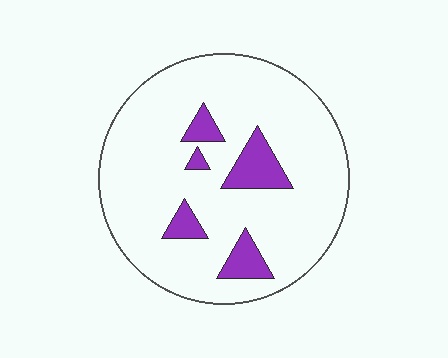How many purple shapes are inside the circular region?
5.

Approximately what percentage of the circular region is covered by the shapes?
Approximately 15%.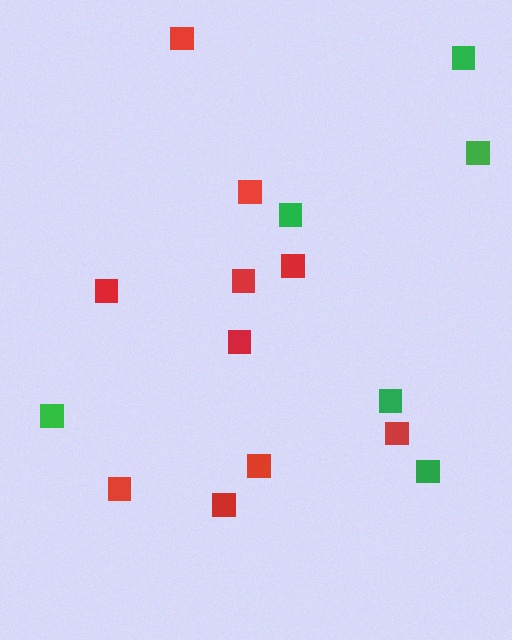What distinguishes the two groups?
There are 2 groups: one group of red squares (10) and one group of green squares (6).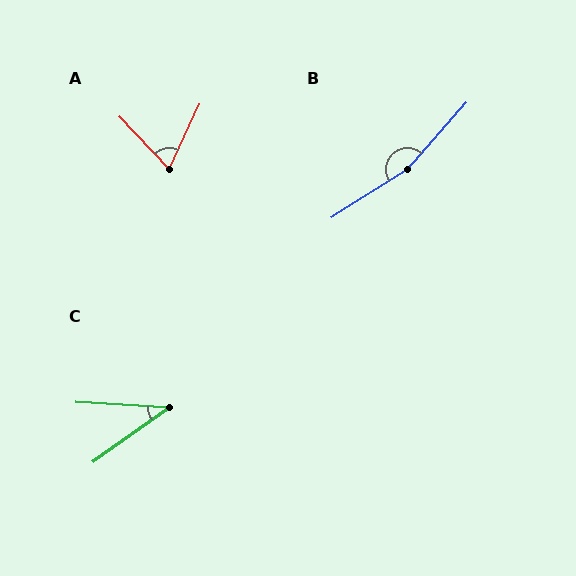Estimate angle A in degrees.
Approximately 69 degrees.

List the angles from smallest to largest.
C (39°), A (69°), B (164°).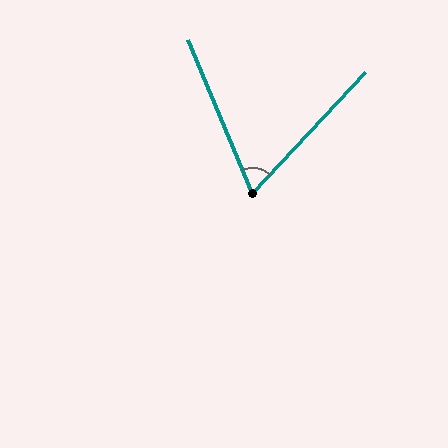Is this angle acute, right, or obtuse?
It is acute.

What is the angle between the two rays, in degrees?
Approximately 66 degrees.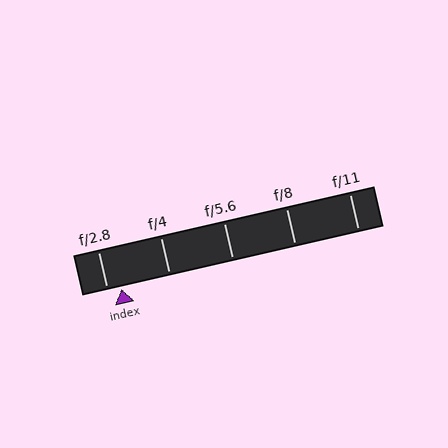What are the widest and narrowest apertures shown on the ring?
The widest aperture shown is f/2.8 and the narrowest is f/11.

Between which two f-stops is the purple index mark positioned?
The index mark is between f/2.8 and f/4.